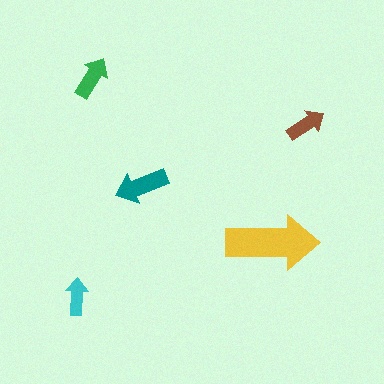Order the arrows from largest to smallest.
the yellow one, the teal one, the green one, the brown one, the cyan one.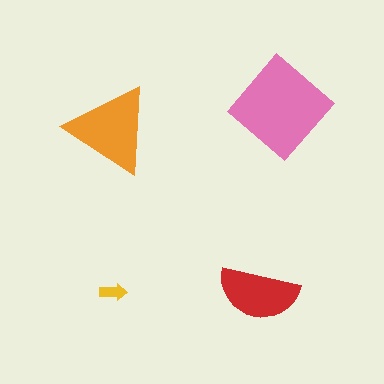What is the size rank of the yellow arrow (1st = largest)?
4th.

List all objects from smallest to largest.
The yellow arrow, the red semicircle, the orange triangle, the pink diamond.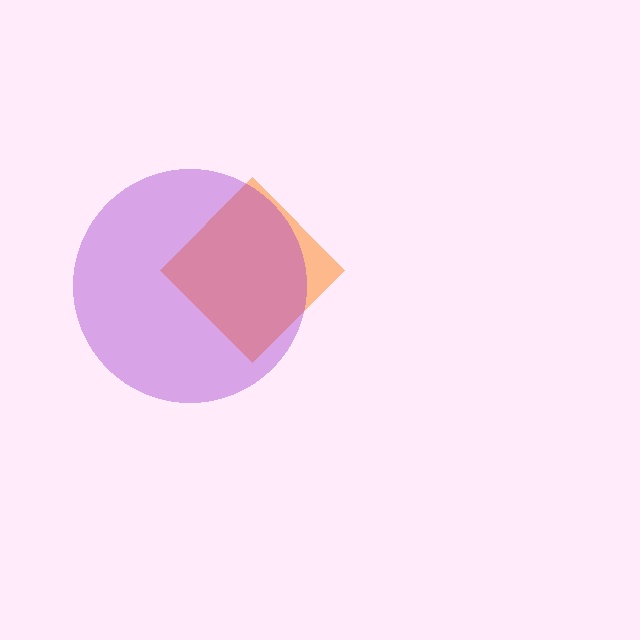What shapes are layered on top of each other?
The layered shapes are: an orange diamond, a purple circle.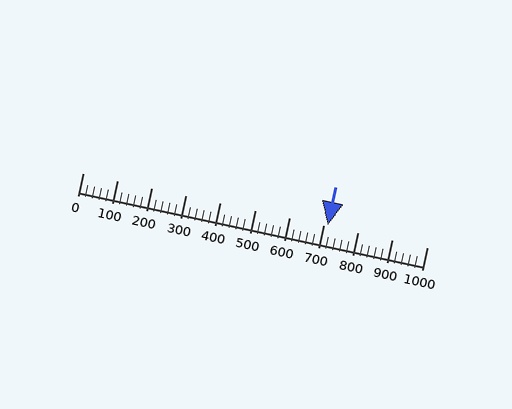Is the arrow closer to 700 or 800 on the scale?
The arrow is closer to 700.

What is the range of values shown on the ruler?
The ruler shows values from 0 to 1000.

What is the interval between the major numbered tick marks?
The major tick marks are spaced 100 units apart.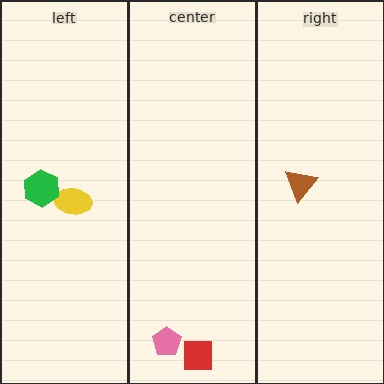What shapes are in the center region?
The red square, the pink pentagon.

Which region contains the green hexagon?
The left region.